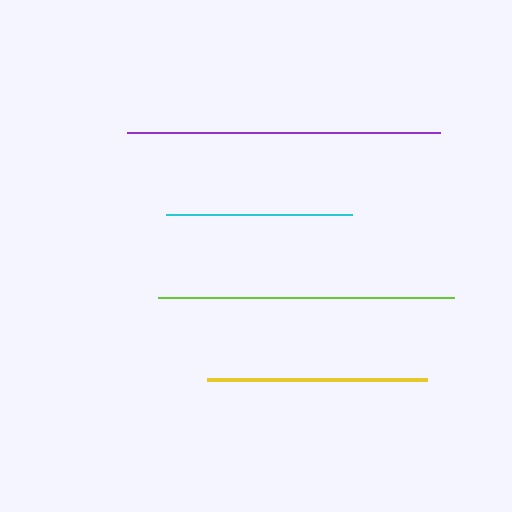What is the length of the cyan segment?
The cyan segment is approximately 186 pixels long.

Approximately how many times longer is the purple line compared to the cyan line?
The purple line is approximately 1.7 times the length of the cyan line.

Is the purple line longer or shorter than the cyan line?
The purple line is longer than the cyan line.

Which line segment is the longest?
The purple line is the longest at approximately 313 pixels.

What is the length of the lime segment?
The lime segment is approximately 296 pixels long.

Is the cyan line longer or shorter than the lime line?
The lime line is longer than the cyan line.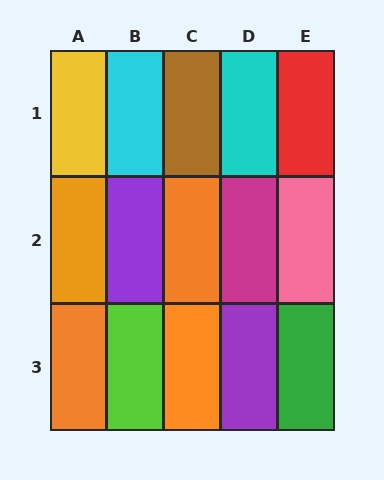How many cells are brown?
1 cell is brown.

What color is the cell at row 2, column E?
Pink.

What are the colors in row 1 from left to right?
Yellow, cyan, brown, cyan, red.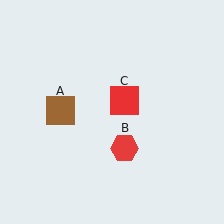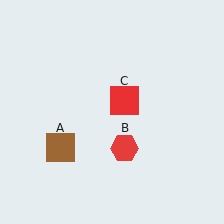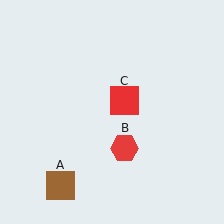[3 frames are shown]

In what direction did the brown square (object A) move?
The brown square (object A) moved down.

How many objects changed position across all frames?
1 object changed position: brown square (object A).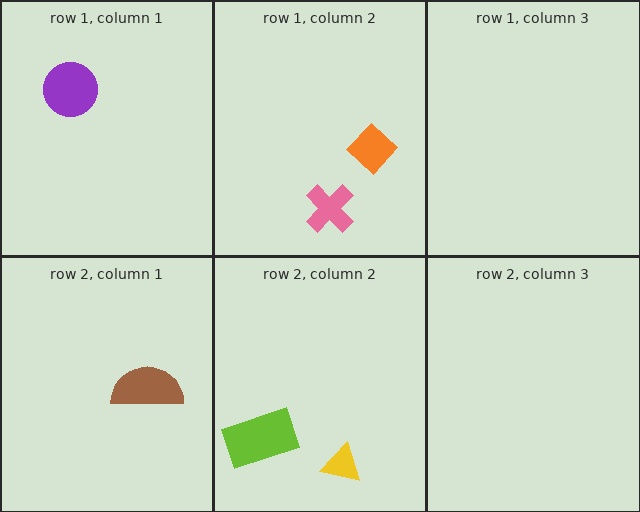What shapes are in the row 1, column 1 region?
The purple circle.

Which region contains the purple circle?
The row 1, column 1 region.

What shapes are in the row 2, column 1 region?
The brown semicircle.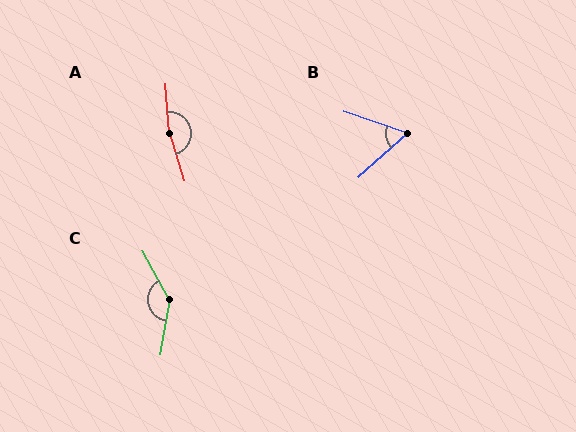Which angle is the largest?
A, at approximately 167 degrees.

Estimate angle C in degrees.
Approximately 142 degrees.